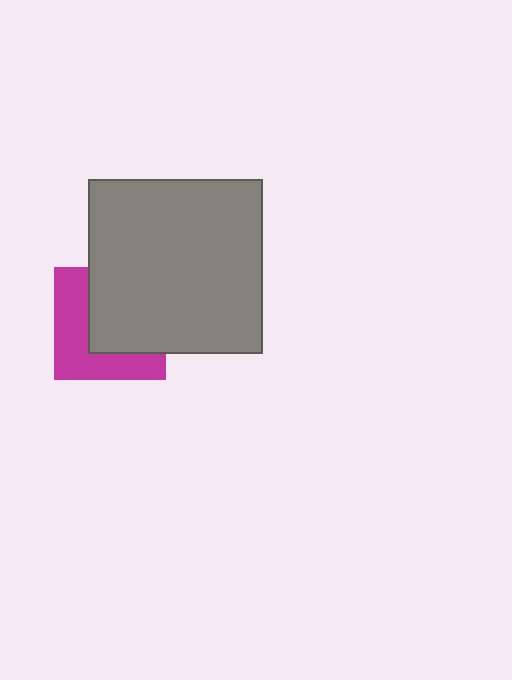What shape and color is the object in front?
The object in front is a gray square.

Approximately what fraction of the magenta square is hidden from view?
Roughly 53% of the magenta square is hidden behind the gray square.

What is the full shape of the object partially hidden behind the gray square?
The partially hidden object is a magenta square.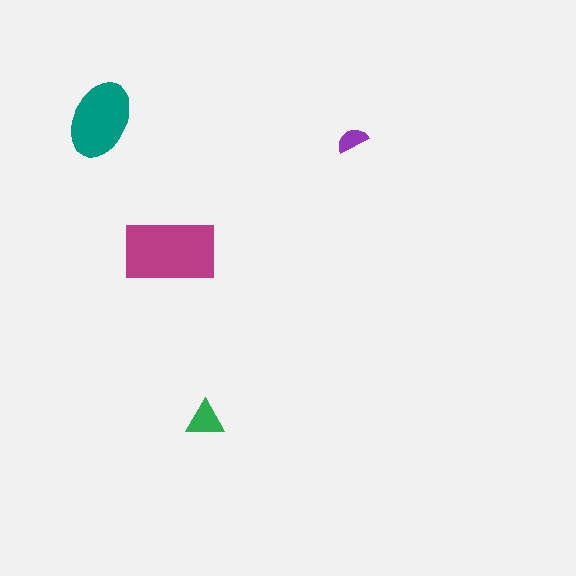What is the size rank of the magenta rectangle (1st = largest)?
1st.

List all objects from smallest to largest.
The purple semicircle, the green triangle, the teal ellipse, the magenta rectangle.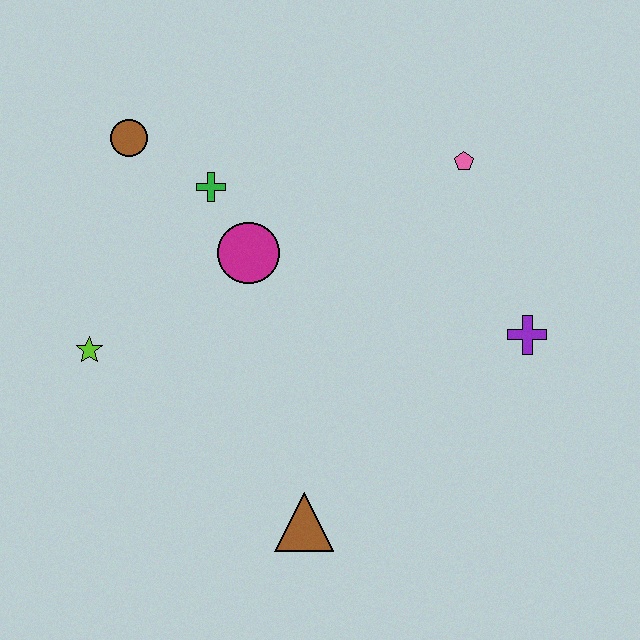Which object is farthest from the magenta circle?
The purple cross is farthest from the magenta circle.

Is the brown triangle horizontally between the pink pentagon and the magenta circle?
Yes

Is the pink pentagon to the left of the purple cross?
Yes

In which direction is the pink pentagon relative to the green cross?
The pink pentagon is to the right of the green cross.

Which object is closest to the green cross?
The magenta circle is closest to the green cross.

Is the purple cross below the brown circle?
Yes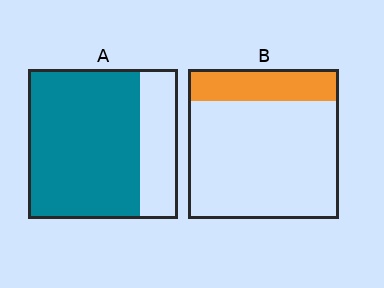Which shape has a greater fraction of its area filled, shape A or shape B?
Shape A.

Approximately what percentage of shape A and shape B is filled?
A is approximately 75% and B is approximately 20%.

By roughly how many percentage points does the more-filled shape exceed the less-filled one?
By roughly 55 percentage points (A over B).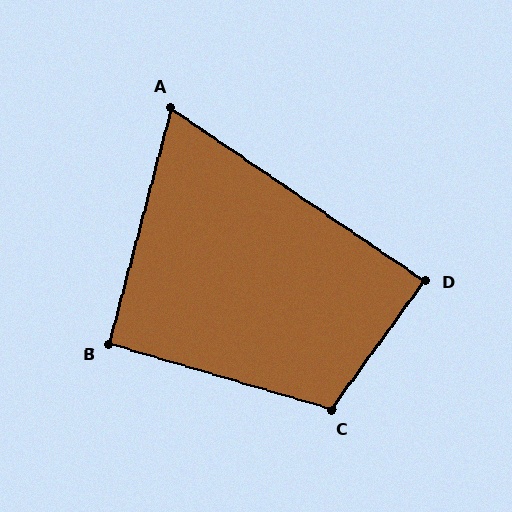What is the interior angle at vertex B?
Approximately 92 degrees (approximately right).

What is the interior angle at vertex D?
Approximately 88 degrees (approximately right).